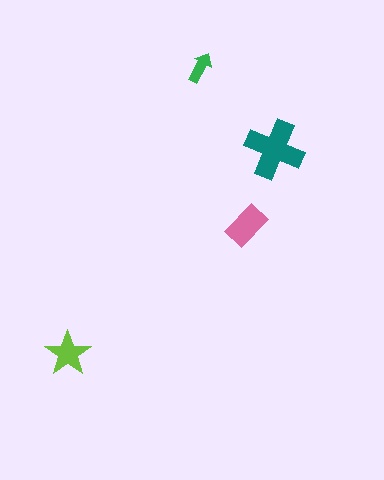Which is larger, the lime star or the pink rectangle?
The pink rectangle.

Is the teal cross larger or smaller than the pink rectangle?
Larger.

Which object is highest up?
The green arrow is topmost.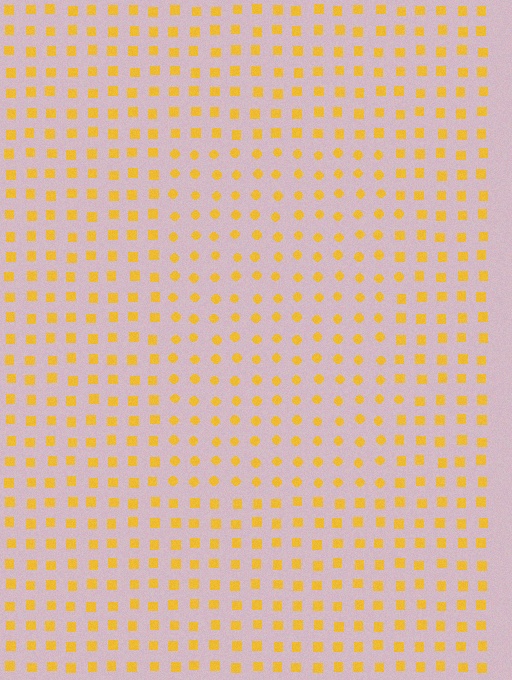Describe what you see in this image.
The image is filled with small yellow elements arranged in a uniform grid. A rectangle-shaped region contains circles, while the surrounding area contains squares. The boundary is defined purely by the change in element shape.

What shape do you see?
I see a rectangle.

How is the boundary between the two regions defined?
The boundary is defined by a change in element shape: circles inside vs. squares outside. All elements share the same color and spacing.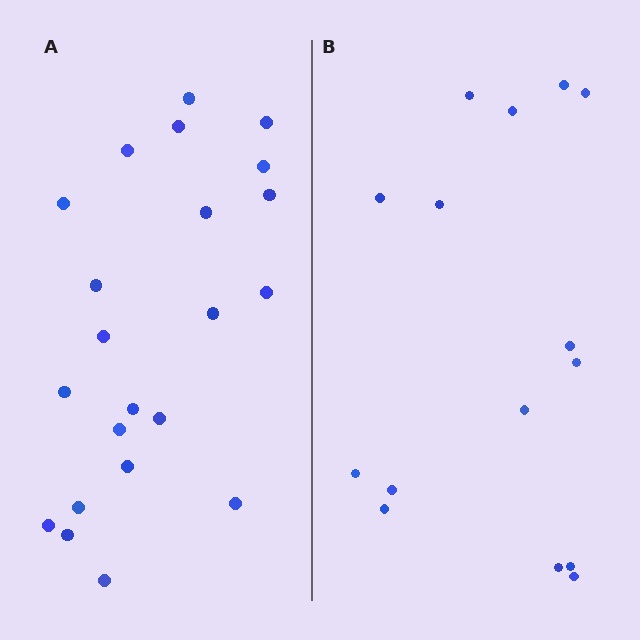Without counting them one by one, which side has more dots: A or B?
Region A (the left region) has more dots.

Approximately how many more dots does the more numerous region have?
Region A has roughly 8 or so more dots than region B.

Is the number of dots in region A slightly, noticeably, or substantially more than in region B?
Region A has substantially more. The ratio is roughly 1.5 to 1.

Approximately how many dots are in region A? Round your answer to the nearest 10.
About 20 dots. (The exact count is 22, which rounds to 20.)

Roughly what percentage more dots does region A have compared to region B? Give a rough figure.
About 45% more.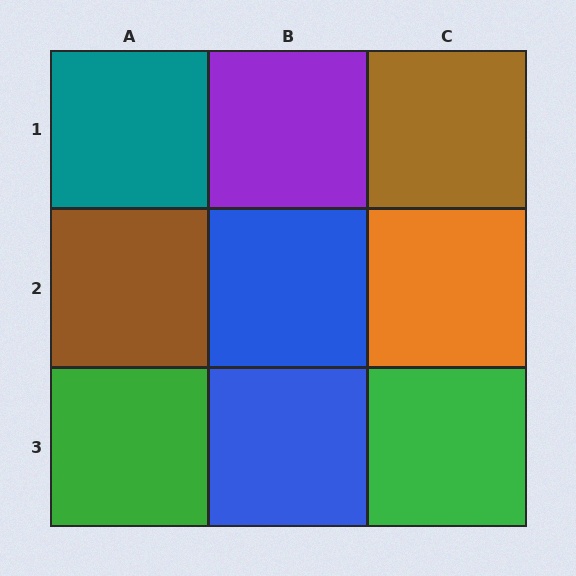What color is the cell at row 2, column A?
Brown.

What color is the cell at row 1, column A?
Teal.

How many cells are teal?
1 cell is teal.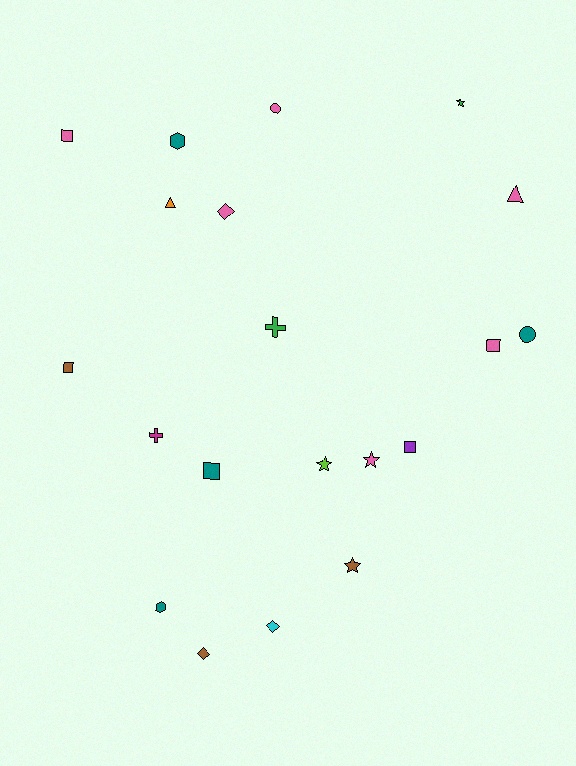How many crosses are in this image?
There are 2 crosses.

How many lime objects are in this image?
There is 1 lime object.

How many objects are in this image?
There are 20 objects.